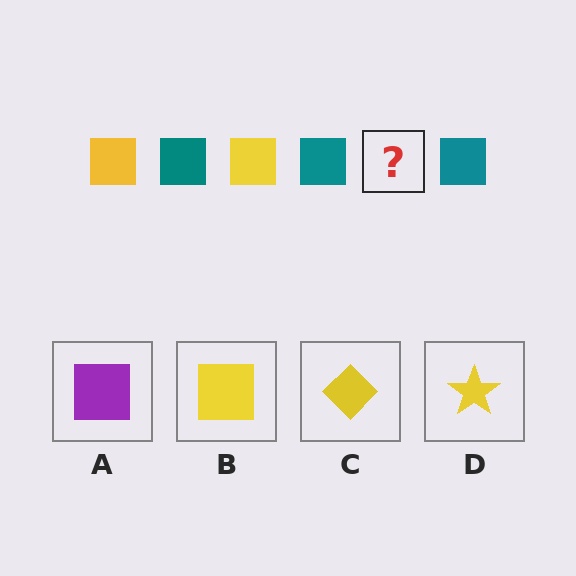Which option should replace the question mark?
Option B.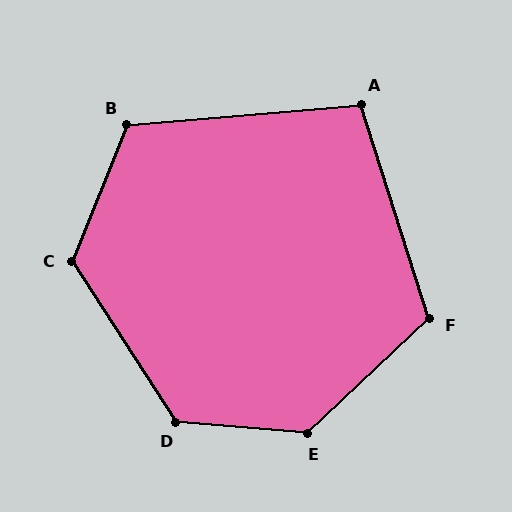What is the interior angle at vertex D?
Approximately 128 degrees (obtuse).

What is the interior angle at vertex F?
Approximately 115 degrees (obtuse).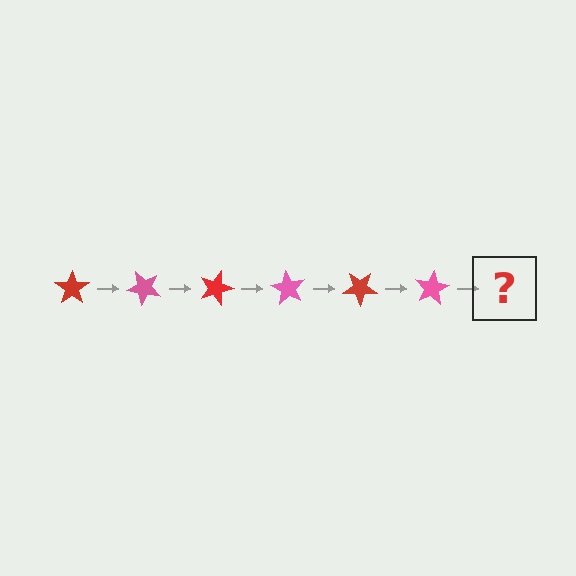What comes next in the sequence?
The next element should be a red star, rotated 270 degrees from the start.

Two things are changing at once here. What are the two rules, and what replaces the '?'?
The two rules are that it rotates 45 degrees each step and the color cycles through red and pink. The '?' should be a red star, rotated 270 degrees from the start.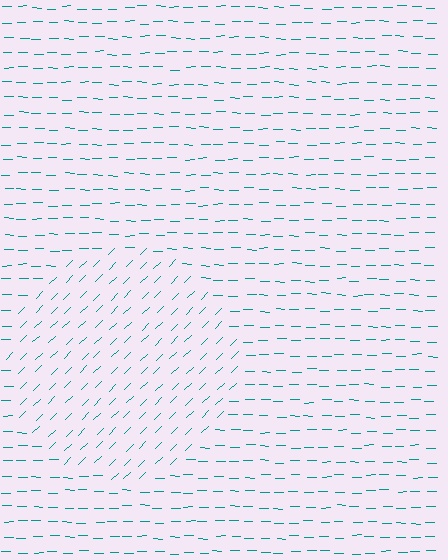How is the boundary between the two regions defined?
The boundary is defined purely by a change in line orientation (approximately 45 degrees difference). All lines are the same color and thickness.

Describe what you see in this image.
The image is filled with small teal line segments. A circle region in the image has lines oriented differently from the surrounding lines, creating a visible texture boundary.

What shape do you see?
I see a circle.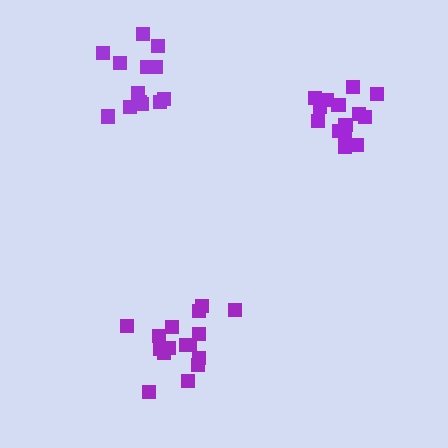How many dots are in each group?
Group 1: 13 dots, Group 2: 15 dots, Group 3: 16 dots (44 total).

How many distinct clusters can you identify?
There are 3 distinct clusters.